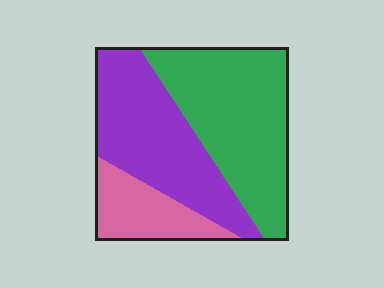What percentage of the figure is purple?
Purple covers roughly 40% of the figure.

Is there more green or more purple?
Green.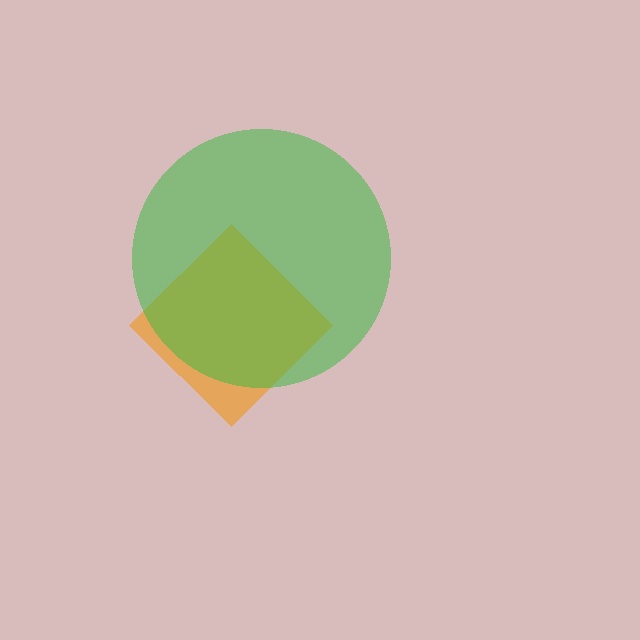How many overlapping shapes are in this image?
There are 2 overlapping shapes in the image.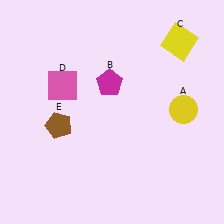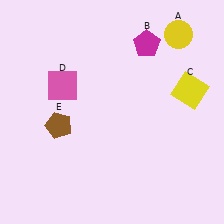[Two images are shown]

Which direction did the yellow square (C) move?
The yellow square (C) moved down.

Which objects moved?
The objects that moved are: the yellow circle (A), the magenta pentagon (B), the yellow square (C).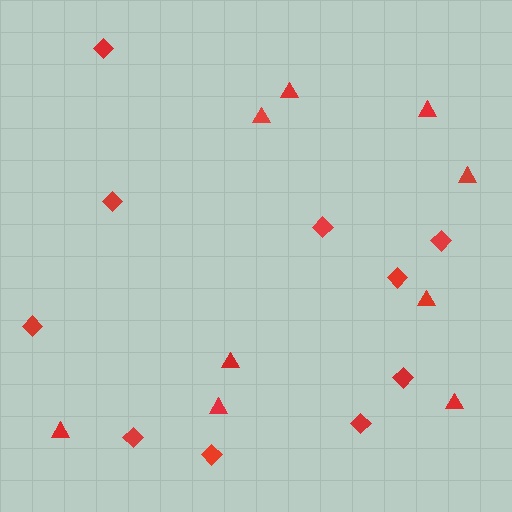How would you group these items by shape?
There are 2 groups: one group of diamonds (10) and one group of triangles (9).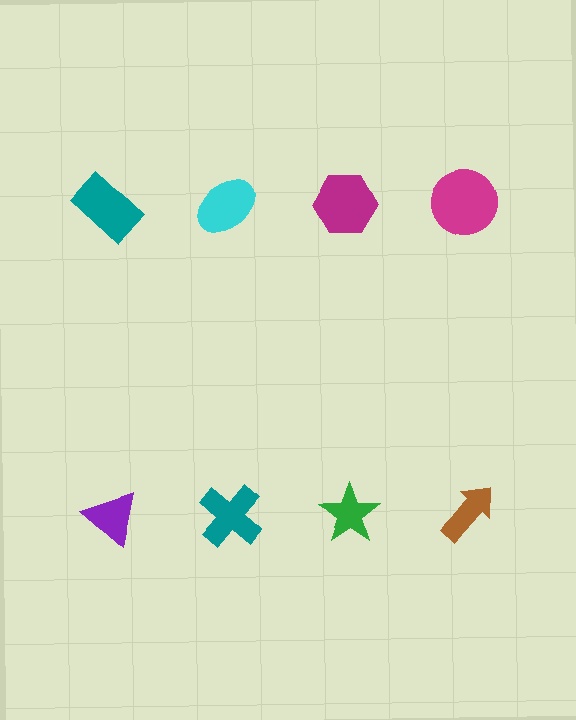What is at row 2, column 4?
A brown arrow.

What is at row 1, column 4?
A magenta circle.